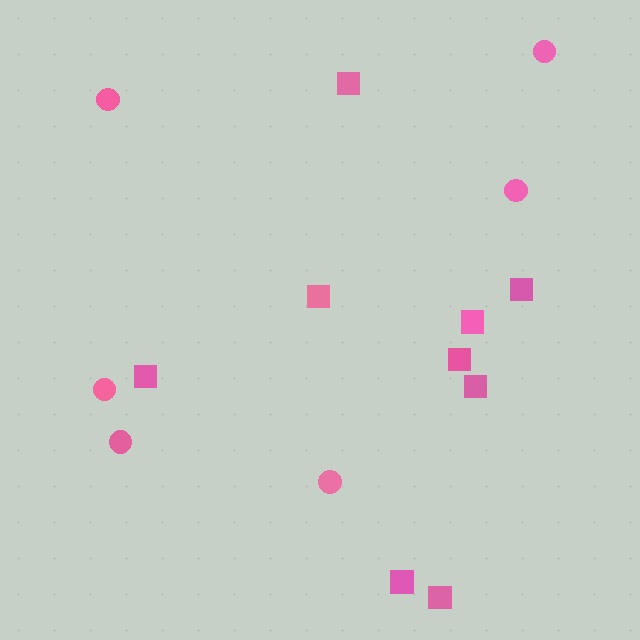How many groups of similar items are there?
There are 2 groups: one group of circles (6) and one group of squares (9).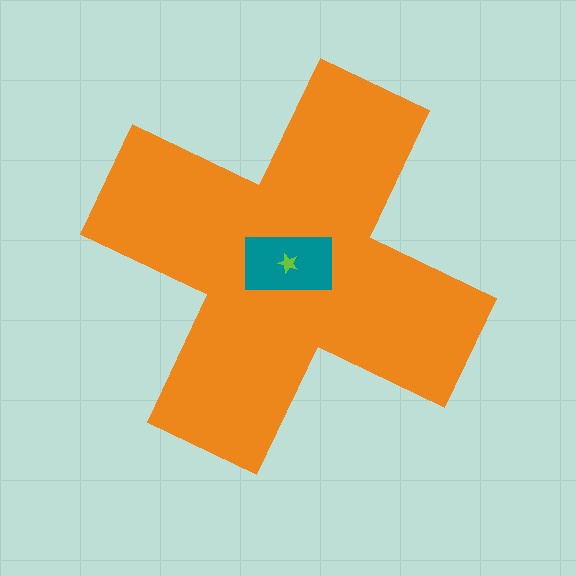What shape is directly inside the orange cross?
The teal rectangle.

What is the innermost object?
The lime star.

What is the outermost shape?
The orange cross.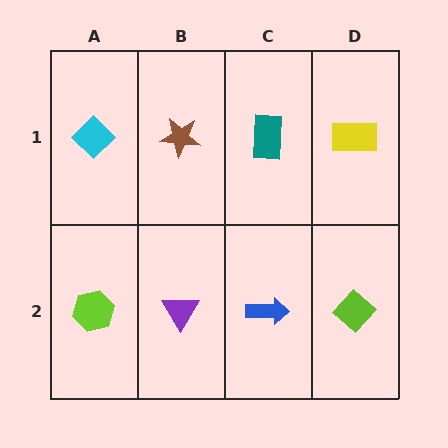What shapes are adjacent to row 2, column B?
A brown star (row 1, column B), a lime hexagon (row 2, column A), a blue arrow (row 2, column C).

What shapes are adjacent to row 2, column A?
A cyan diamond (row 1, column A), a purple triangle (row 2, column B).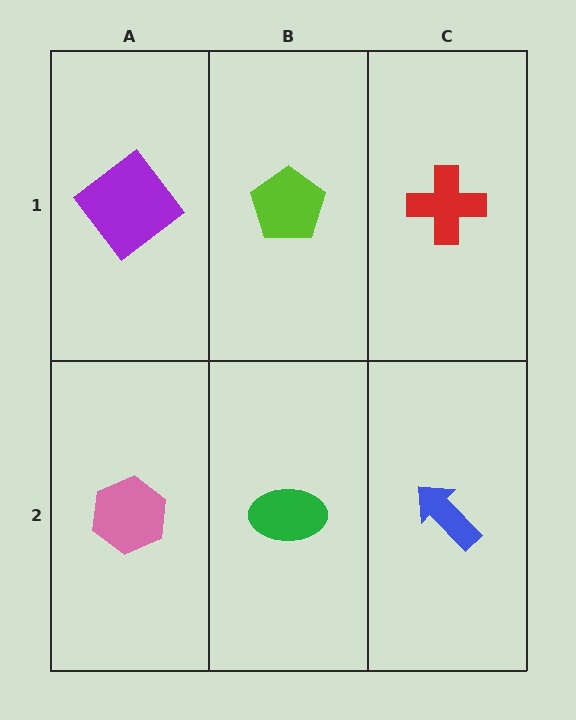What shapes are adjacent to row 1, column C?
A blue arrow (row 2, column C), a lime pentagon (row 1, column B).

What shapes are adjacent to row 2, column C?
A red cross (row 1, column C), a green ellipse (row 2, column B).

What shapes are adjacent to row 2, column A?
A purple diamond (row 1, column A), a green ellipse (row 2, column B).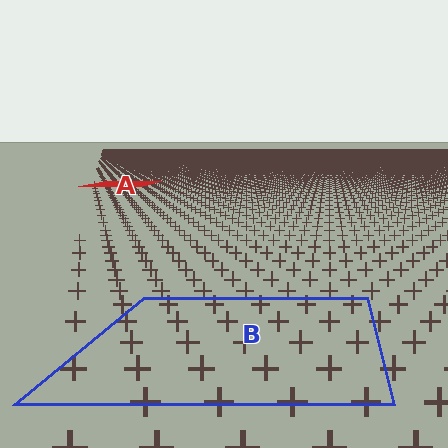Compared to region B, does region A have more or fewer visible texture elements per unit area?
Region A has more texture elements per unit area — they are packed more densely because it is farther away.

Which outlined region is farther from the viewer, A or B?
Region A is farther from the viewer — the texture elements inside it appear smaller and more densely packed.